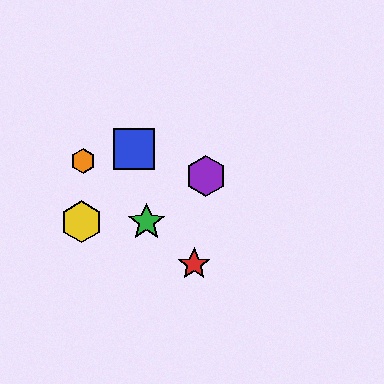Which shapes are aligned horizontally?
The green star, the yellow hexagon are aligned horizontally.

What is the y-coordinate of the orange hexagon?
The orange hexagon is at y≈161.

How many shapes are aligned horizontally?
2 shapes (the green star, the yellow hexagon) are aligned horizontally.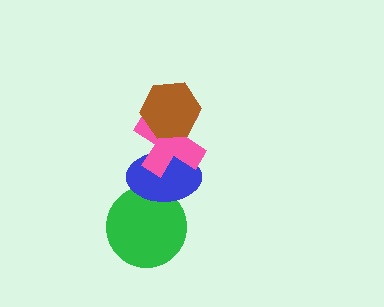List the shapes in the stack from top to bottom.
From top to bottom: the brown hexagon, the pink cross, the blue ellipse, the green circle.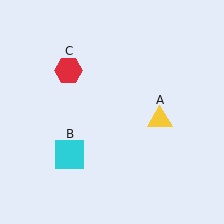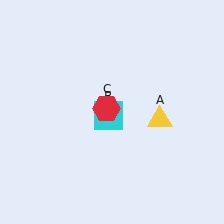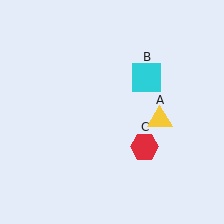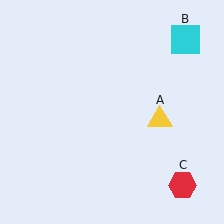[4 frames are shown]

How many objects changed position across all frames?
2 objects changed position: cyan square (object B), red hexagon (object C).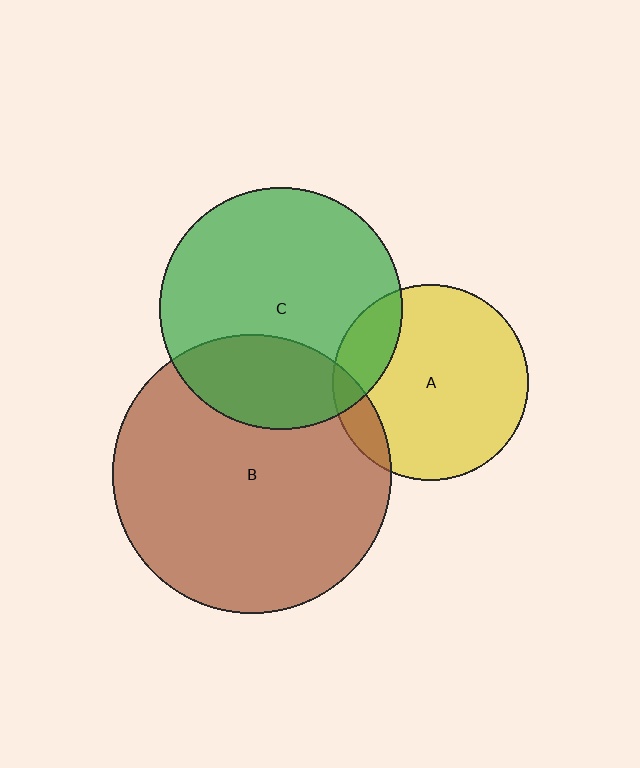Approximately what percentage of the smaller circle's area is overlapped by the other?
Approximately 15%.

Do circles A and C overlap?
Yes.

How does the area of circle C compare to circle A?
Approximately 1.5 times.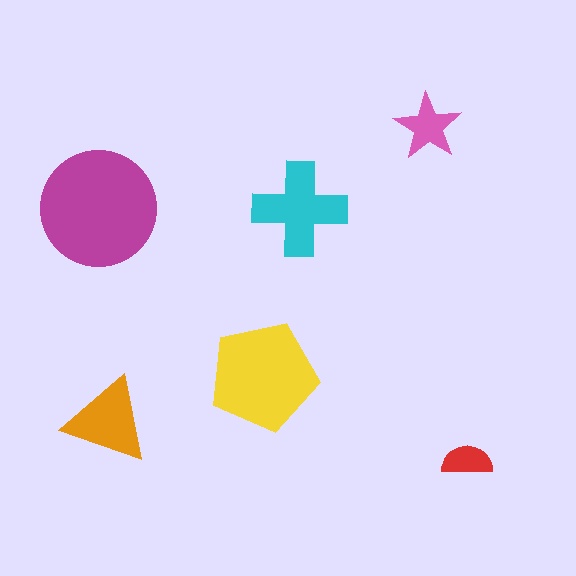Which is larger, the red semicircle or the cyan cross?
The cyan cross.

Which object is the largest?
The magenta circle.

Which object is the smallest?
The red semicircle.